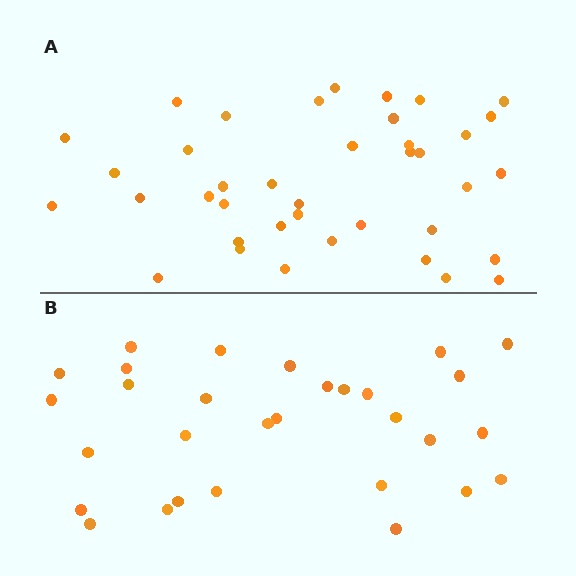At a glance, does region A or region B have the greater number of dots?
Region A (the top region) has more dots.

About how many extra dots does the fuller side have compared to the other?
Region A has roughly 8 or so more dots than region B.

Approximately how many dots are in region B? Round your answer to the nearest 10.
About 30 dots.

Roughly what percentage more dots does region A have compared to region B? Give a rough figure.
About 30% more.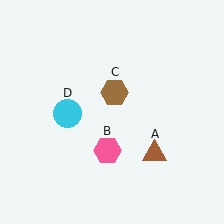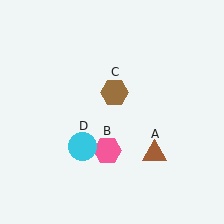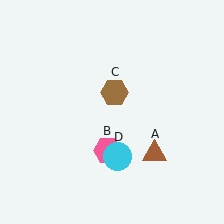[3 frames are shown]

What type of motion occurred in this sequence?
The cyan circle (object D) rotated counterclockwise around the center of the scene.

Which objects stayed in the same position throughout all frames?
Brown triangle (object A) and pink hexagon (object B) and brown hexagon (object C) remained stationary.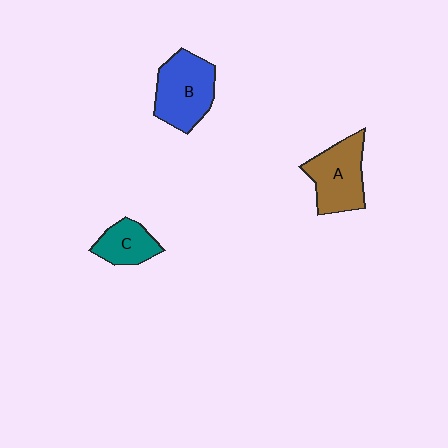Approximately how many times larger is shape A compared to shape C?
Approximately 1.6 times.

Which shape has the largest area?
Shape B (blue).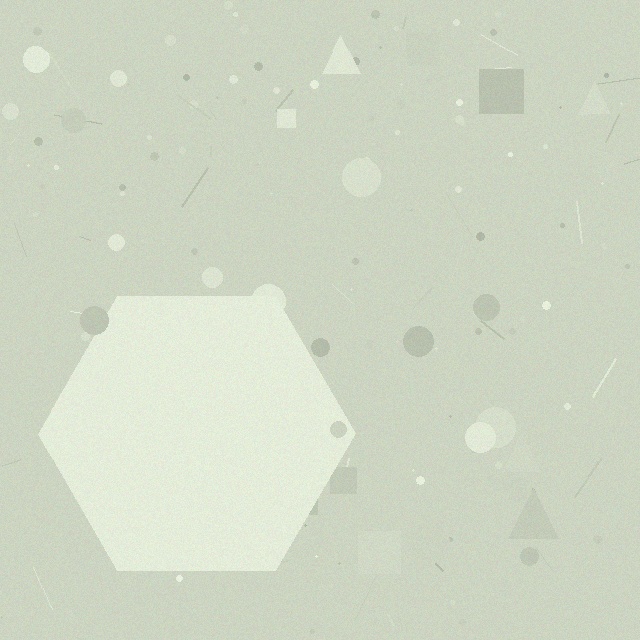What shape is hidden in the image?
A hexagon is hidden in the image.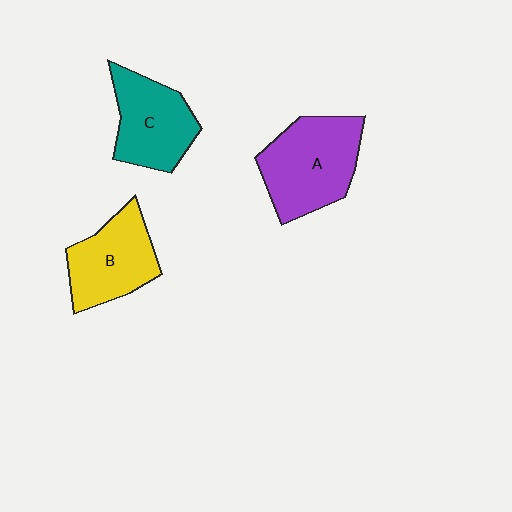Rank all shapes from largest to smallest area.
From largest to smallest: A (purple), C (teal), B (yellow).